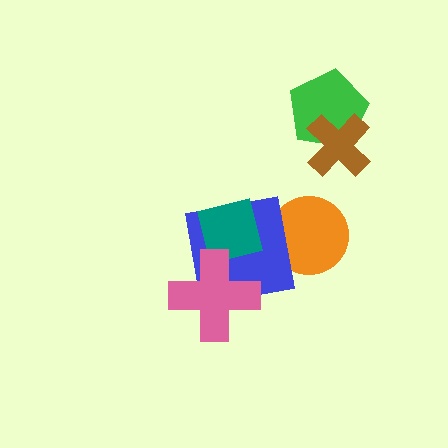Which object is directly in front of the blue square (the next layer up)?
The teal square is directly in front of the blue square.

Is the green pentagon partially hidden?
Yes, it is partially covered by another shape.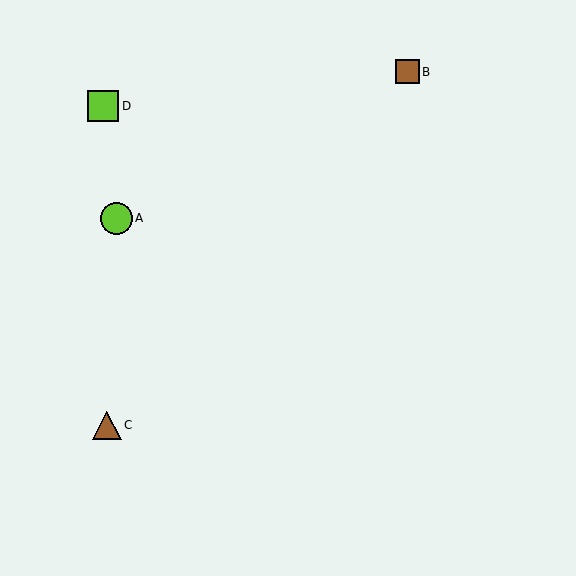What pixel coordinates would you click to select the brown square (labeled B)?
Click at (407, 72) to select the brown square B.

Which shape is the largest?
The lime circle (labeled A) is the largest.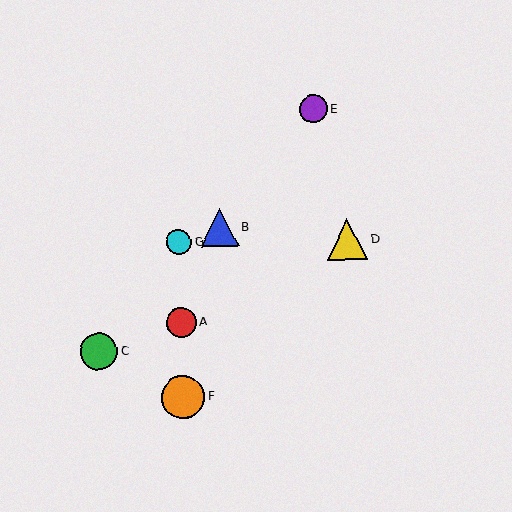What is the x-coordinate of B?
Object B is at x≈220.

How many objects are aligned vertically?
3 objects (A, F, G) are aligned vertically.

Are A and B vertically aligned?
No, A is at x≈181 and B is at x≈220.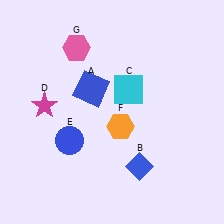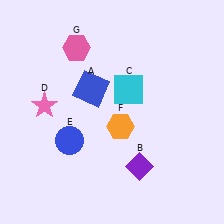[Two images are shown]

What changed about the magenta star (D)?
In Image 1, D is magenta. In Image 2, it changed to pink.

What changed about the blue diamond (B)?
In Image 1, B is blue. In Image 2, it changed to purple.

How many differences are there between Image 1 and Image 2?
There are 2 differences between the two images.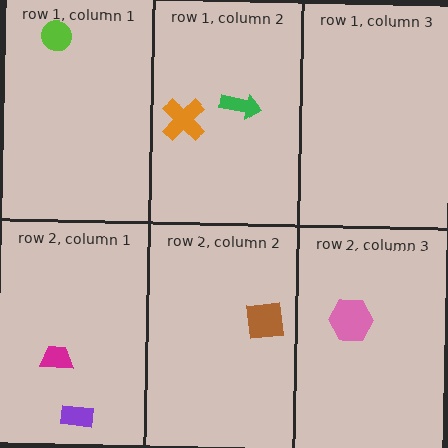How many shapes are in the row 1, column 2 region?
2.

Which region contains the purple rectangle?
The row 2, column 1 region.